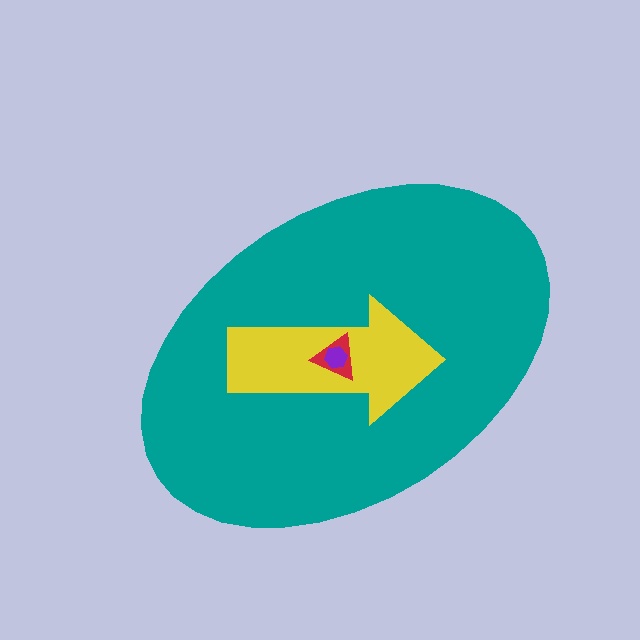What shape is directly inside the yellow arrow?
The red triangle.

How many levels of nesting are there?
4.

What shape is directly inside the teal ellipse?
The yellow arrow.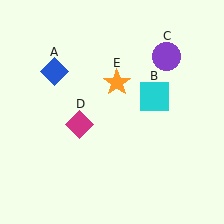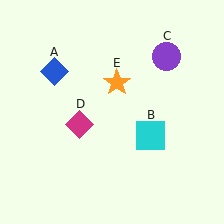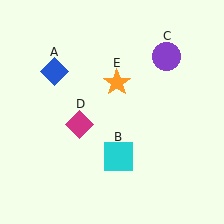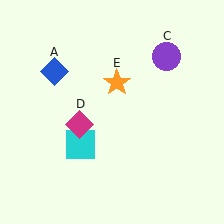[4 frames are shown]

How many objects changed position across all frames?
1 object changed position: cyan square (object B).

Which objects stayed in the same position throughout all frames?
Blue diamond (object A) and purple circle (object C) and magenta diamond (object D) and orange star (object E) remained stationary.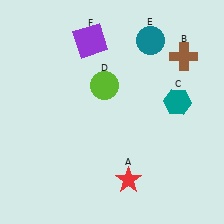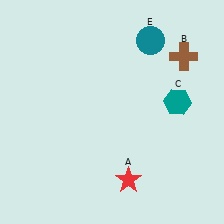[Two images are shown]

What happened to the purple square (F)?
The purple square (F) was removed in Image 2. It was in the top-left area of Image 1.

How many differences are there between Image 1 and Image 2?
There are 2 differences between the two images.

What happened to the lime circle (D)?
The lime circle (D) was removed in Image 2. It was in the top-left area of Image 1.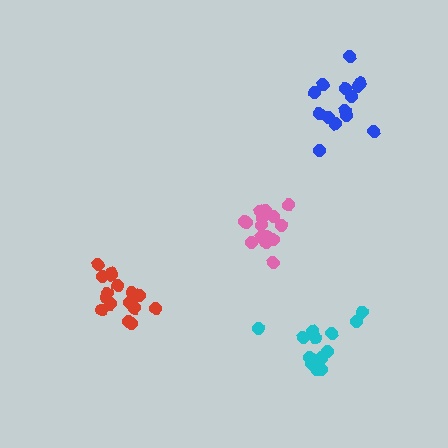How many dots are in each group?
Group 1: 16 dots, Group 2: 14 dots, Group 3: 15 dots, Group 4: 14 dots (59 total).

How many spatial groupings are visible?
There are 4 spatial groupings.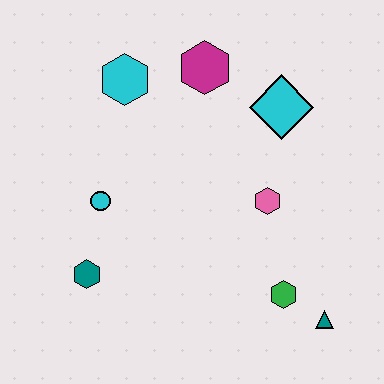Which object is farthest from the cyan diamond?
The teal hexagon is farthest from the cyan diamond.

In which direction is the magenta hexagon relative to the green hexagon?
The magenta hexagon is above the green hexagon.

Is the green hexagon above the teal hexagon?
No